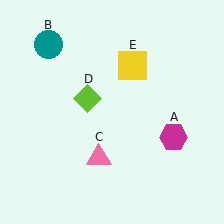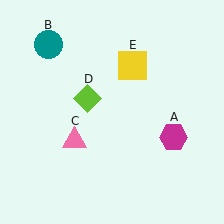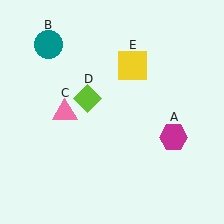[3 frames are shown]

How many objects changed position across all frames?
1 object changed position: pink triangle (object C).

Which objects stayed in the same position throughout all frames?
Magenta hexagon (object A) and teal circle (object B) and lime diamond (object D) and yellow square (object E) remained stationary.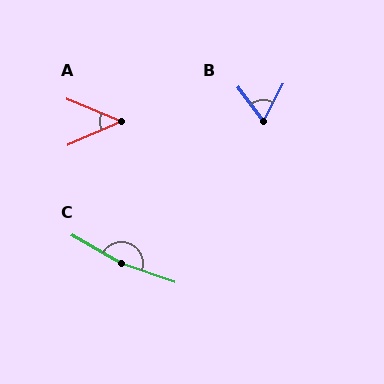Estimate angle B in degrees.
Approximately 64 degrees.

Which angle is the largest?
C, at approximately 169 degrees.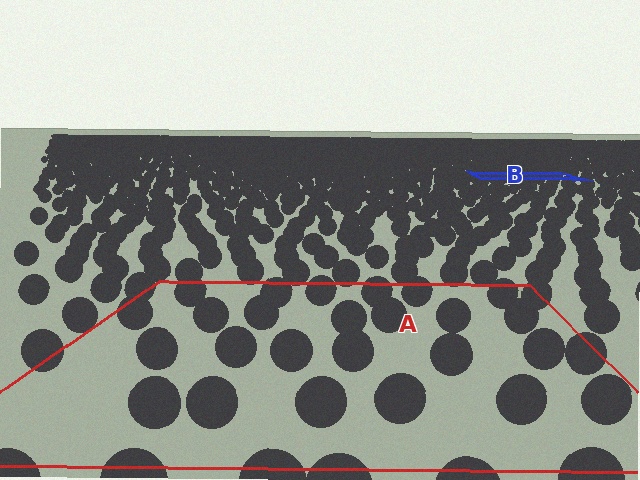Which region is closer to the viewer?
Region A is closer. The texture elements there are larger and more spread out.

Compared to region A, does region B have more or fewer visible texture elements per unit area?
Region B has more texture elements per unit area — they are packed more densely because it is farther away.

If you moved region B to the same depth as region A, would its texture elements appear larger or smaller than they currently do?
They would appear larger. At a closer depth, the same texture elements are projected at a bigger on-screen size.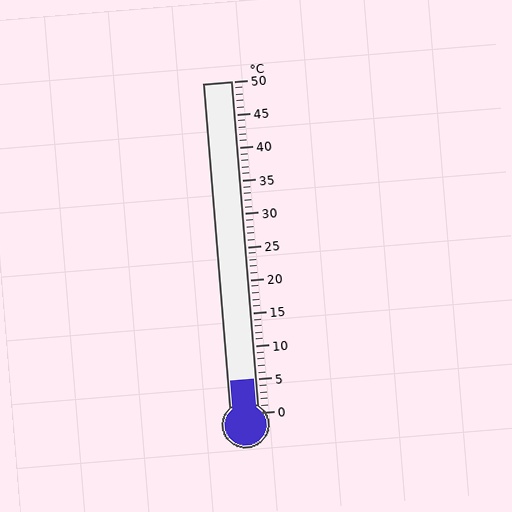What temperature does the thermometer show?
The thermometer shows approximately 5°C.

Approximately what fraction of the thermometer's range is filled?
The thermometer is filled to approximately 10% of its range.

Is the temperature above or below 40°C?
The temperature is below 40°C.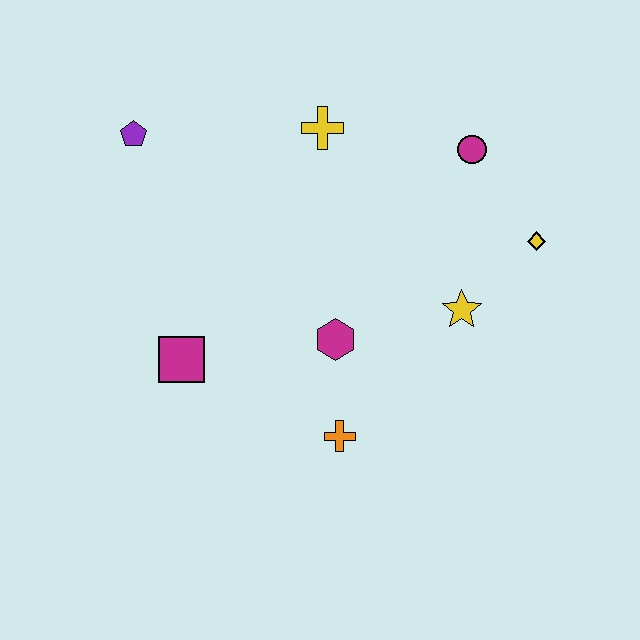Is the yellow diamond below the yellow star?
No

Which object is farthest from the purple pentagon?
The yellow diamond is farthest from the purple pentagon.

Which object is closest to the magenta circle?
The yellow diamond is closest to the magenta circle.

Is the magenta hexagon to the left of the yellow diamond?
Yes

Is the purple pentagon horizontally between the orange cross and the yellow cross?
No